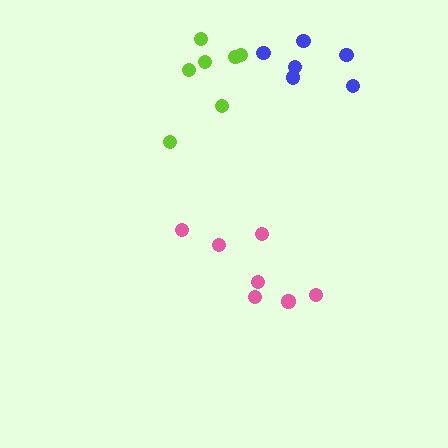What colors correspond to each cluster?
The clusters are colored: pink, lime, blue.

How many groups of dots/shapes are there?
There are 3 groups.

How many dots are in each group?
Group 1: 7 dots, Group 2: 7 dots, Group 3: 6 dots (20 total).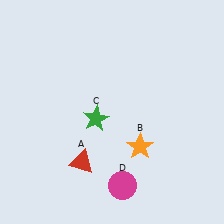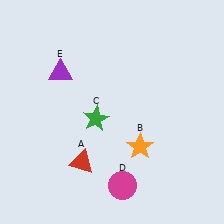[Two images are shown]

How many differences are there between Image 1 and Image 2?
There is 1 difference between the two images.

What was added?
A purple triangle (E) was added in Image 2.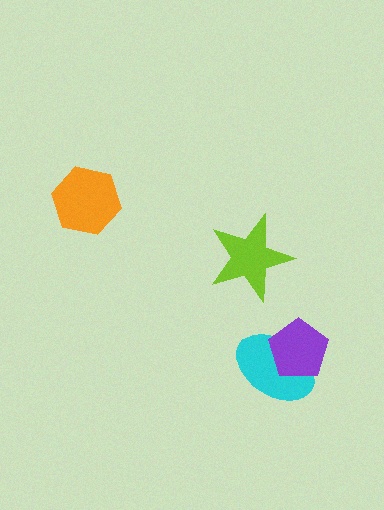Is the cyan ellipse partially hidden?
Yes, it is partially covered by another shape.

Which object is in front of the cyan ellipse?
The purple pentagon is in front of the cyan ellipse.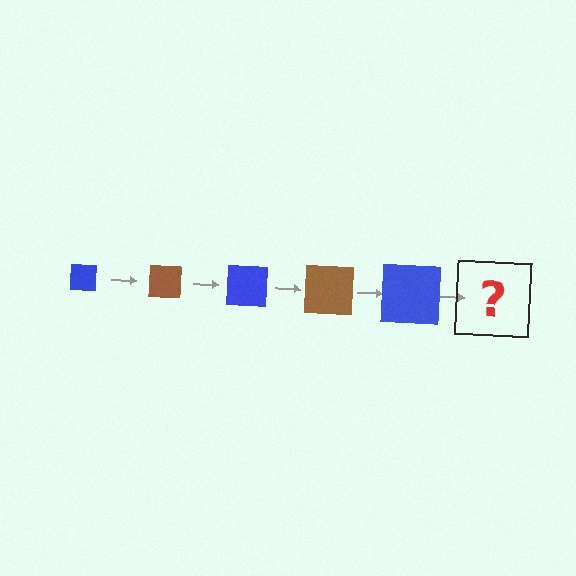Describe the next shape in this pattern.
It should be a brown square, larger than the previous one.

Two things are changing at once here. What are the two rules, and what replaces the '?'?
The two rules are that the square grows larger each step and the color cycles through blue and brown. The '?' should be a brown square, larger than the previous one.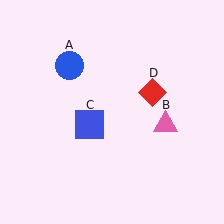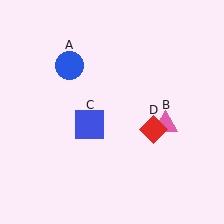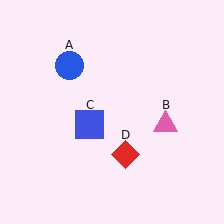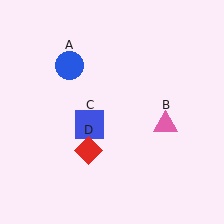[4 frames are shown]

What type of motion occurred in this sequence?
The red diamond (object D) rotated clockwise around the center of the scene.